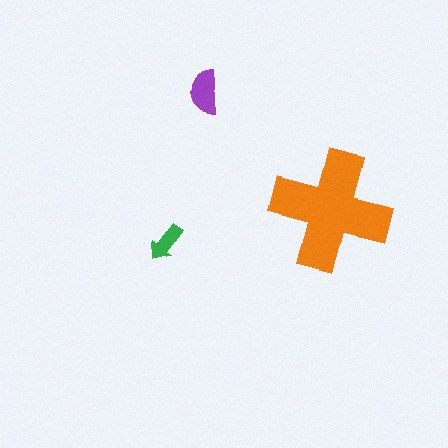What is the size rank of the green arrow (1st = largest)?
3rd.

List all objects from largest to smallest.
The orange cross, the purple semicircle, the green arrow.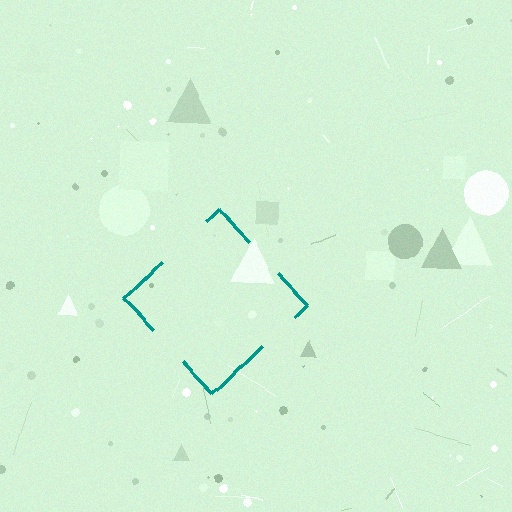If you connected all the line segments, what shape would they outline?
They would outline a diamond.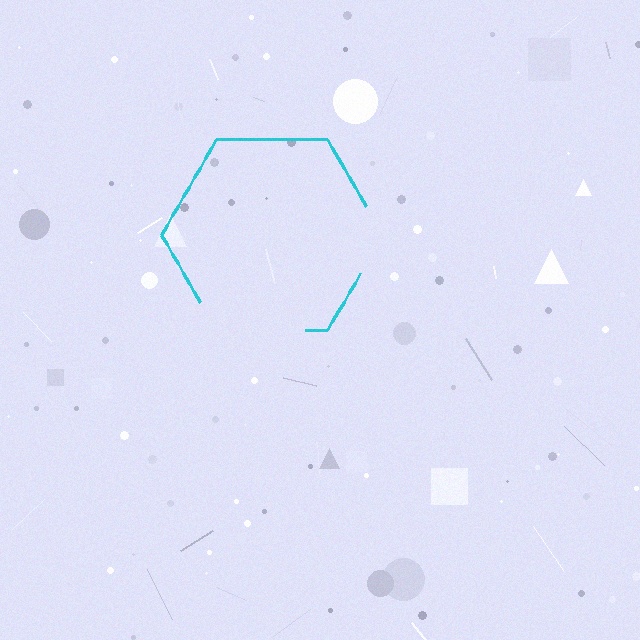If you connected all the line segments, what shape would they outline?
They would outline a hexagon.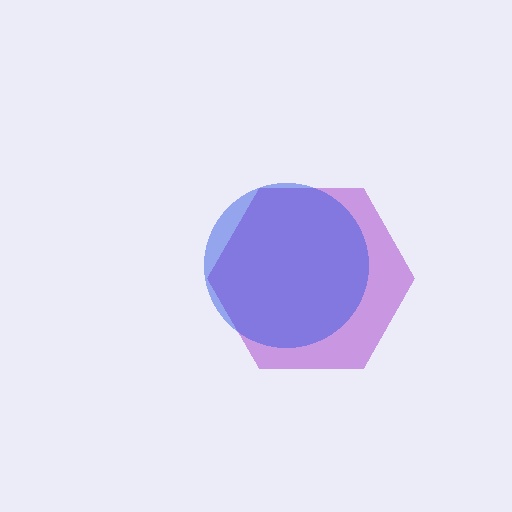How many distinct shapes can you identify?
There are 2 distinct shapes: a purple hexagon, a blue circle.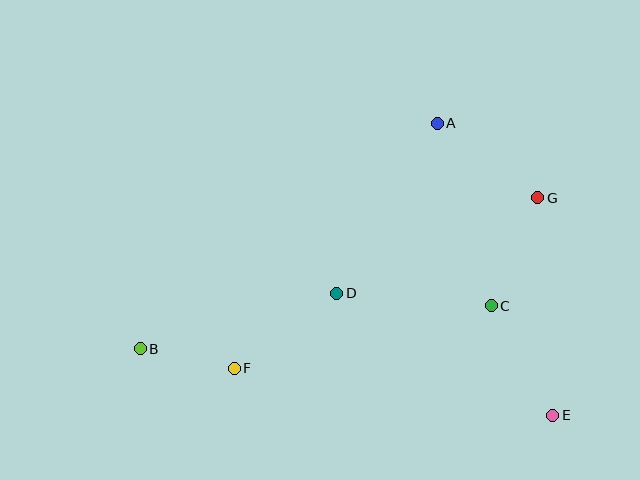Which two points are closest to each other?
Points B and F are closest to each other.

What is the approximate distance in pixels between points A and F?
The distance between A and F is approximately 318 pixels.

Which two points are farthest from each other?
Points B and G are farthest from each other.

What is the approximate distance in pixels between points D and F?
The distance between D and F is approximately 127 pixels.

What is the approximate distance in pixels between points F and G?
The distance between F and G is approximately 348 pixels.